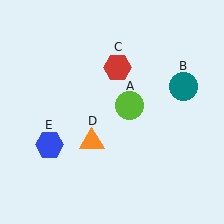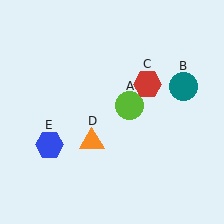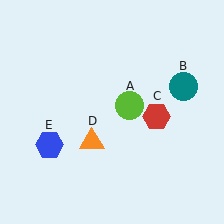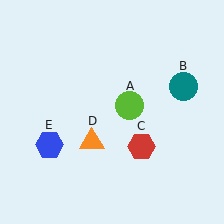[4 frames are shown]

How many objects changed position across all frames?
1 object changed position: red hexagon (object C).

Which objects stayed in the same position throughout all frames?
Lime circle (object A) and teal circle (object B) and orange triangle (object D) and blue hexagon (object E) remained stationary.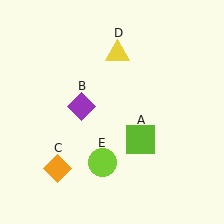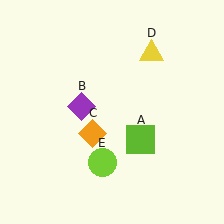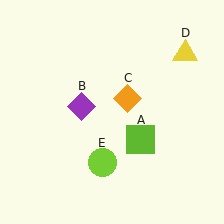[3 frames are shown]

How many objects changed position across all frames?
2 objects changed position: orange diamond (object C), yellow triangle (object D).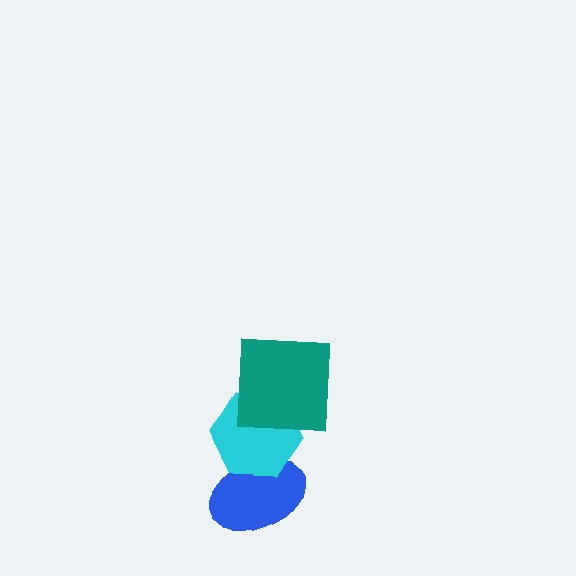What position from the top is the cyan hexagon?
The cyan hexagon is 2nd from the top.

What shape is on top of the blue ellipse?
The cyan hexagon is on top of the blue ellipse.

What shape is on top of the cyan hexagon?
The teal square is on top of the cyan hexagon.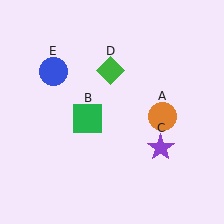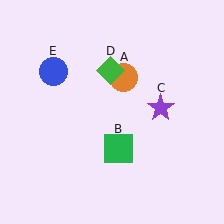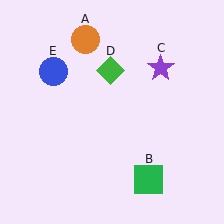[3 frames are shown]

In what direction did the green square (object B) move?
The green square (object B) moved down and to the right.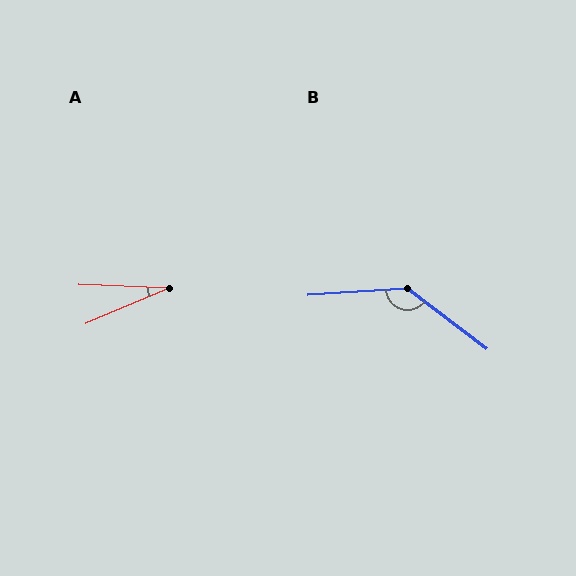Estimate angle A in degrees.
Approximately 25 degrees.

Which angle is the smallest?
A, at approximately 25 degrees.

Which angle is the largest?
B, at approximately 139 degrees.